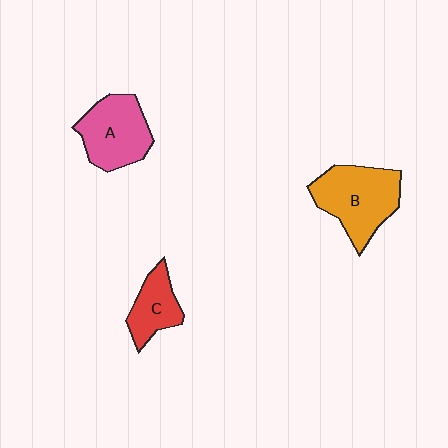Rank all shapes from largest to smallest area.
From largest to smallest: B (orange), A (pink), C (red).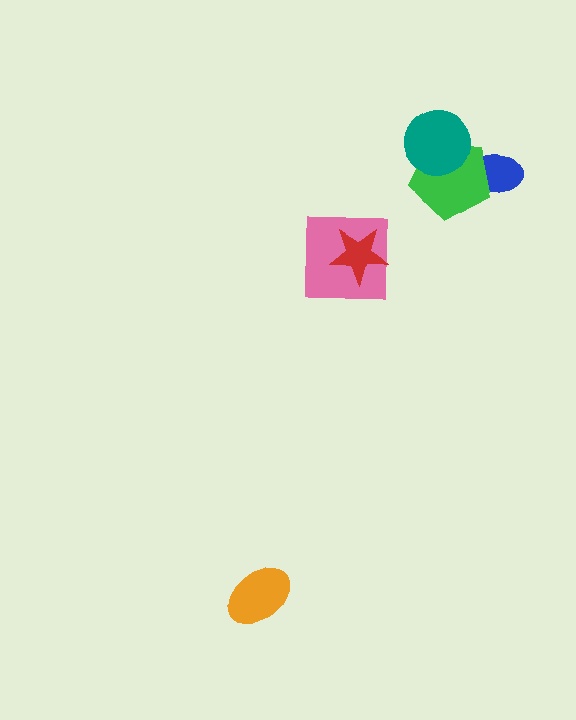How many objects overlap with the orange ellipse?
0 objects overlap with the orange ellipse.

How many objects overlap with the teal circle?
1 object overlaps with the teal circle.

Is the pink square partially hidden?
Yes, it is partially covered by another shape.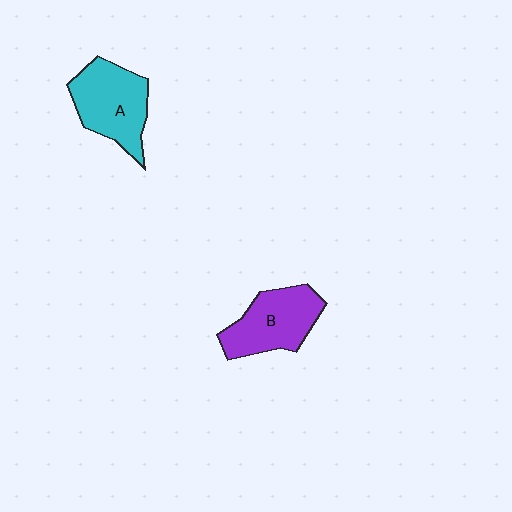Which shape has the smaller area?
Shape B (purple).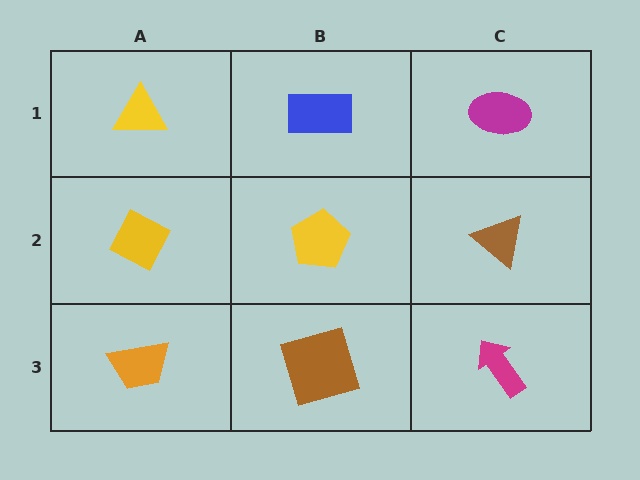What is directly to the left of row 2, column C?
A yellow pentagon.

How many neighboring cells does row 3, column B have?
3.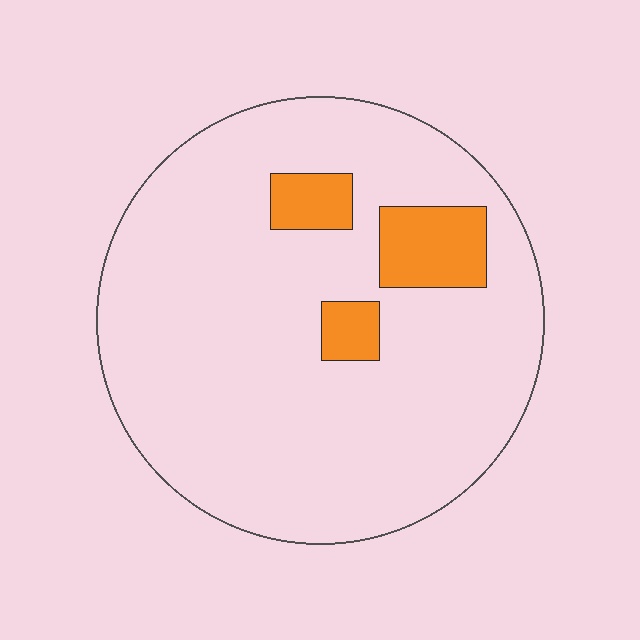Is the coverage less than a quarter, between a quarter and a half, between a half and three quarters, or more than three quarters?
Less than a quarter.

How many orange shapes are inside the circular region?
3.